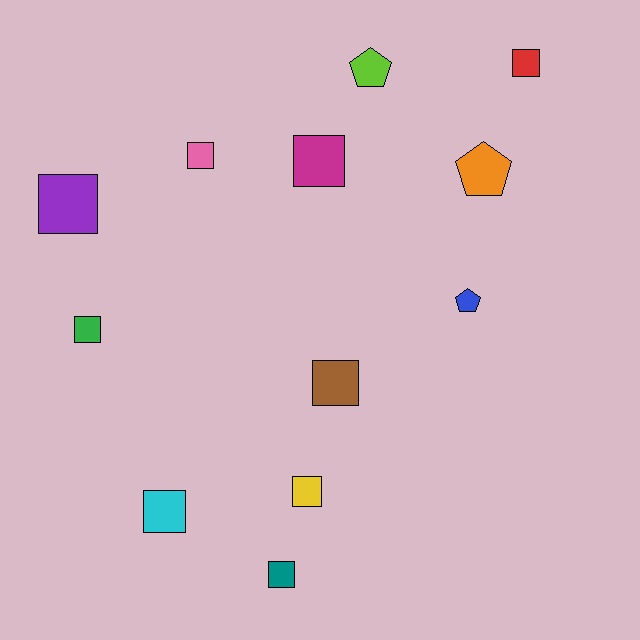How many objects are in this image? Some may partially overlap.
There are 12 objects.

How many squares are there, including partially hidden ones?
There are 9 squares.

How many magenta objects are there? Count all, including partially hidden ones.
There is 1 magenta object.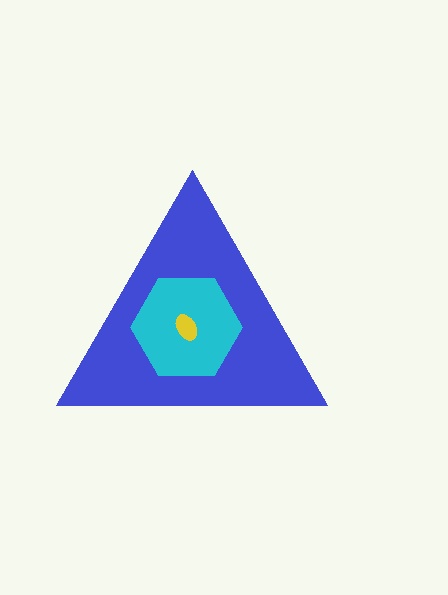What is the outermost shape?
The blue triangle.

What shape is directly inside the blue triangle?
The cyan hexagon.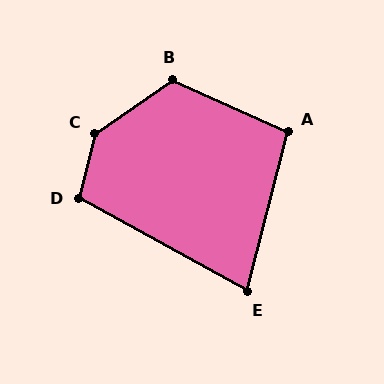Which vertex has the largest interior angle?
C, at approximately 138 degrees.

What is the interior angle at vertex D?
Approximately 105 degrees (obtuse).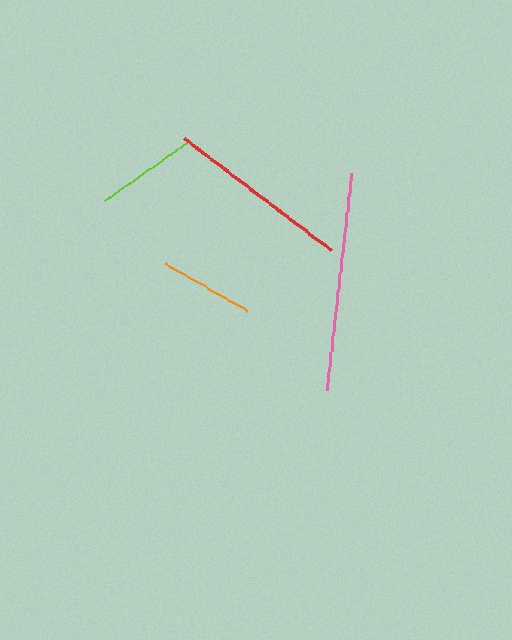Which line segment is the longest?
The pink line is the longest at approximately 219 pixels.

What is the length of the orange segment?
The orange segment is approximately 95 pixels long.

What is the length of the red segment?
The red segment is approximately 184 pixels long.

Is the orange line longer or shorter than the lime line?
The lime line is longer than the orange line.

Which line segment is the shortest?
The orange line is the shortest at approximately 95 pixels.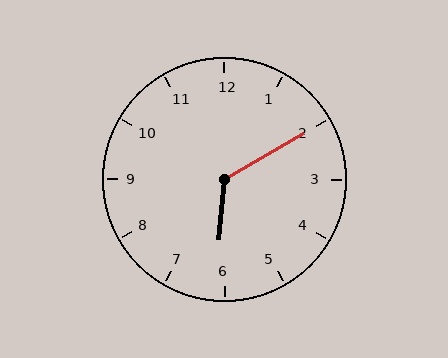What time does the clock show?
6:10.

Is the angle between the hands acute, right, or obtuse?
It is obtuse.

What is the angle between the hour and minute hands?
Approximately 125 degrees.